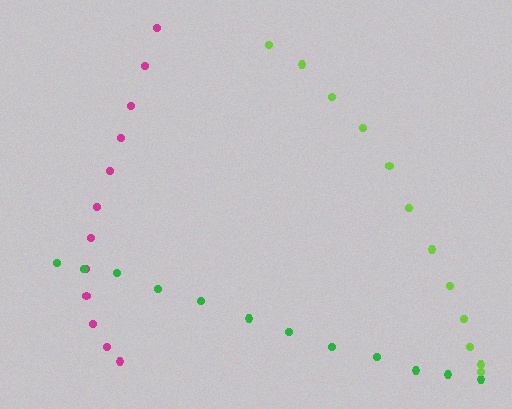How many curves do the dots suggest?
There are 3 distinct paths.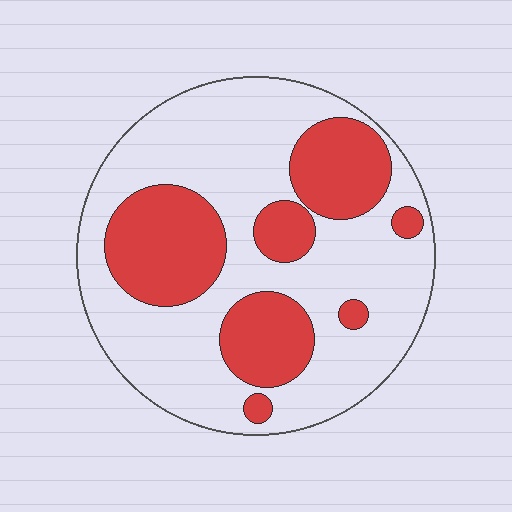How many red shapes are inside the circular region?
7.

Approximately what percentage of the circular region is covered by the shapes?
Approximately 30%.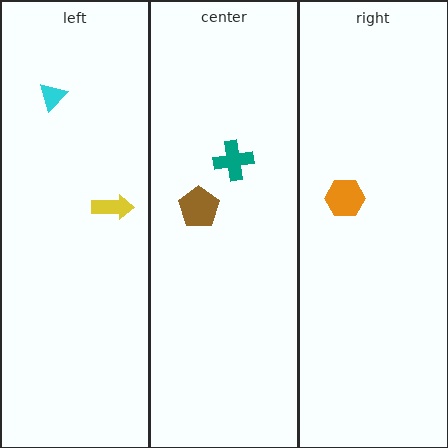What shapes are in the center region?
The brown pentagon, the teal cross.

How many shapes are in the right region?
1.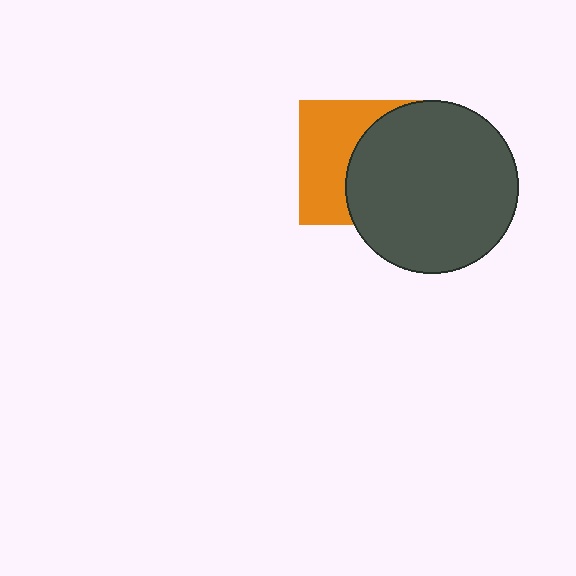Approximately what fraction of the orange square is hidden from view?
Roughly 52% of the orange square is hidden behind the dark gray circle.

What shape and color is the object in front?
The object in front is a dark gray circle.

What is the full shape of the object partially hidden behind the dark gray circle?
The partially hidden object is an orange square.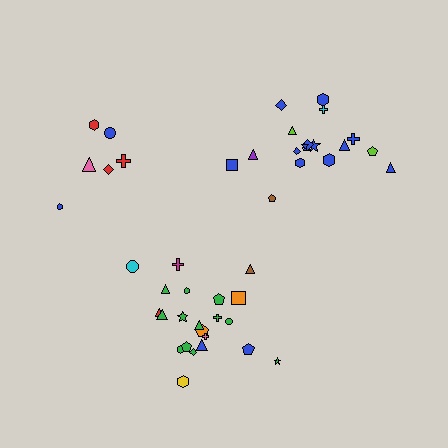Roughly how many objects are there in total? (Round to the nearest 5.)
Roughly 45 objects in total.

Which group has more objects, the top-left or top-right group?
The top-right group.